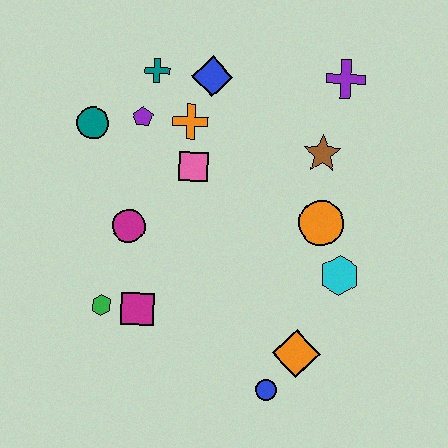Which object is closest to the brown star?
The orange circle is closest to the brown star.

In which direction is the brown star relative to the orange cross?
The brown star is to the right of the orange cross.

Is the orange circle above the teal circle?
No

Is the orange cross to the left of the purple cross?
Yes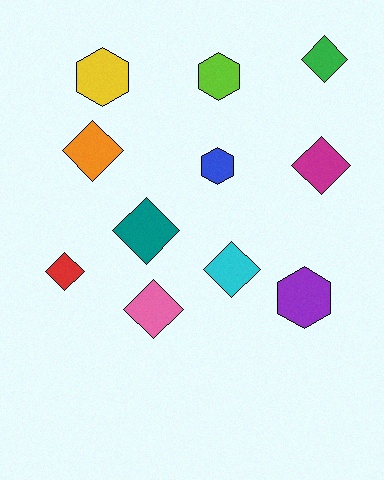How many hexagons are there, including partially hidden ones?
There are 4 hexagons.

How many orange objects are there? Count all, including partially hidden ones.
There is 1 orange object.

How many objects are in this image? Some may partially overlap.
There are 11 objects.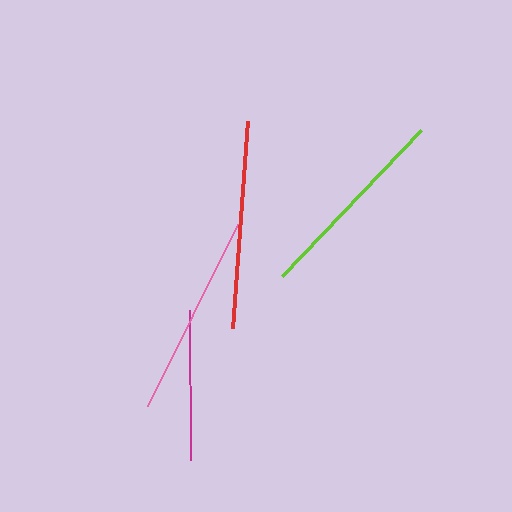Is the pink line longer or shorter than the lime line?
The pink line is longer than the lime line.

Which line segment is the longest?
The red line is the longest at approximately 207 pixels.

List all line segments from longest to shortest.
From longest to shortest: red, pink, lime, magenta.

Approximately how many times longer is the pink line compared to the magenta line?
The pink line is approximately 1.3 times the length of the magenta line.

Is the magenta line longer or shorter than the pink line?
The pink line is longer than the magenta line.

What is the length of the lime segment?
The lime segment is approximately 201 pixels long.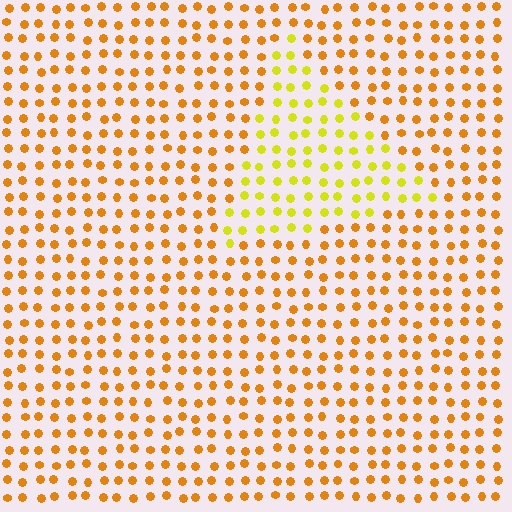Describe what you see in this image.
The image is filled with small orange elements in a uniform arrangement. A triangle-shaped region is visible where the elements are tinted to a slightly different hue, forming a subtle color boundary.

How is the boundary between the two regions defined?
The boundary is defined purely by a slight shift in hue (about 31 degrees). Spacing, size, and orientation are identical on both sides.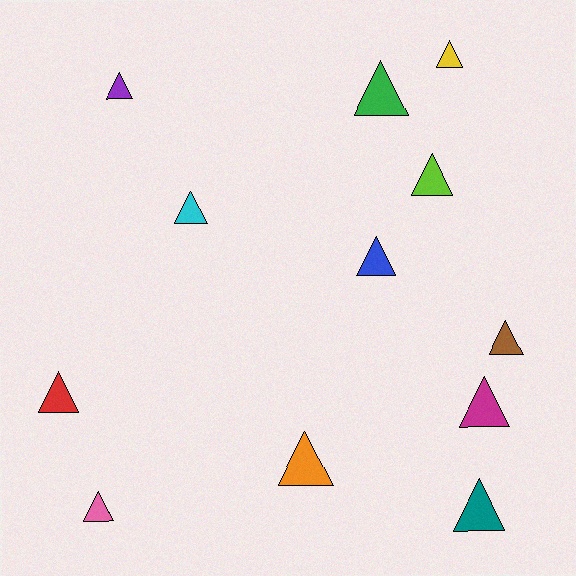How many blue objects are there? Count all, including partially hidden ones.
There is 1 blue object.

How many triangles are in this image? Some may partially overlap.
There are 12 triangles.